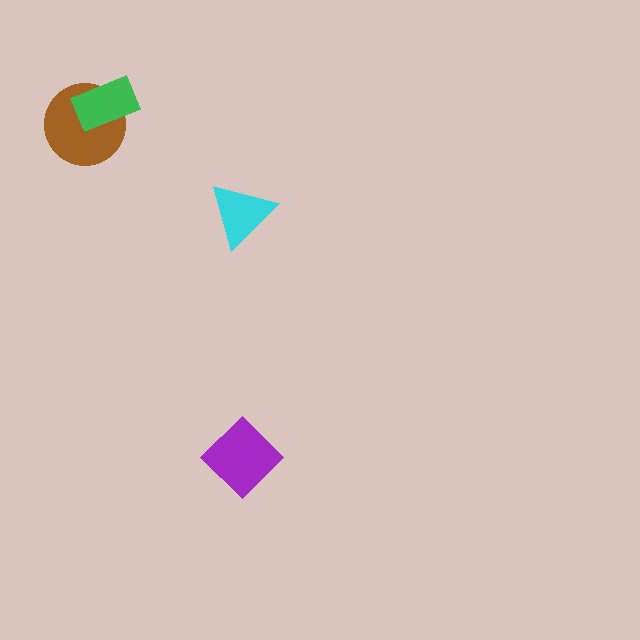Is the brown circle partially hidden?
Yes, it is partially covered by another shape.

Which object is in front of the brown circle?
The green rectangle is in front of the brown circle.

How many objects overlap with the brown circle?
1 object overlaps with the brown circle.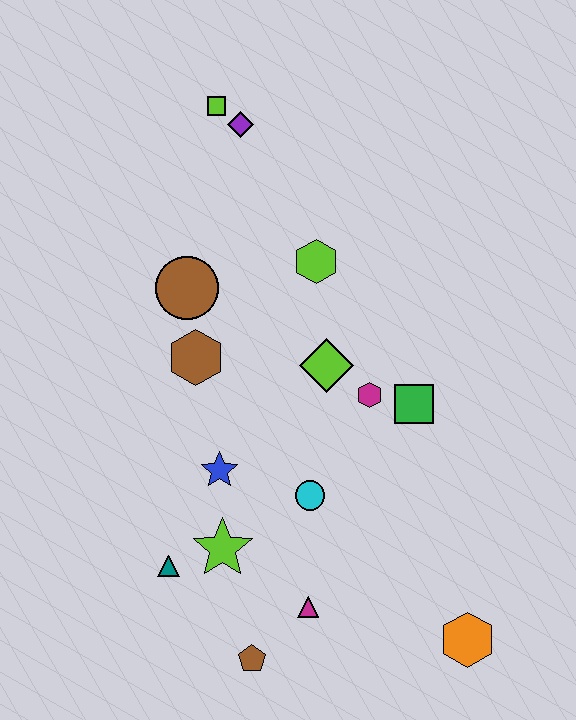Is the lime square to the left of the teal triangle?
No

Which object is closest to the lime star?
The teal triangle is closest to the lime star.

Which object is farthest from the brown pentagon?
The lime square is farthest from the brown pentagon.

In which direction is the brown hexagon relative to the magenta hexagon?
The brown hexagon is to the left of the magenta hexagon.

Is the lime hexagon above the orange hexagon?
Yes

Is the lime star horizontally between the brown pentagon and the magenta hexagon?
No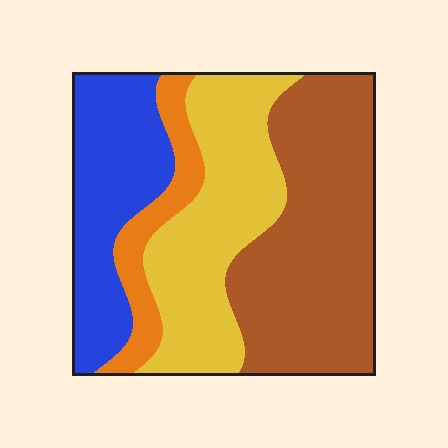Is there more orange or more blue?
Blue.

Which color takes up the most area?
Brown, at roughly 40%.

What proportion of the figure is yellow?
Yellow takes up between a quarter and a half of the figure.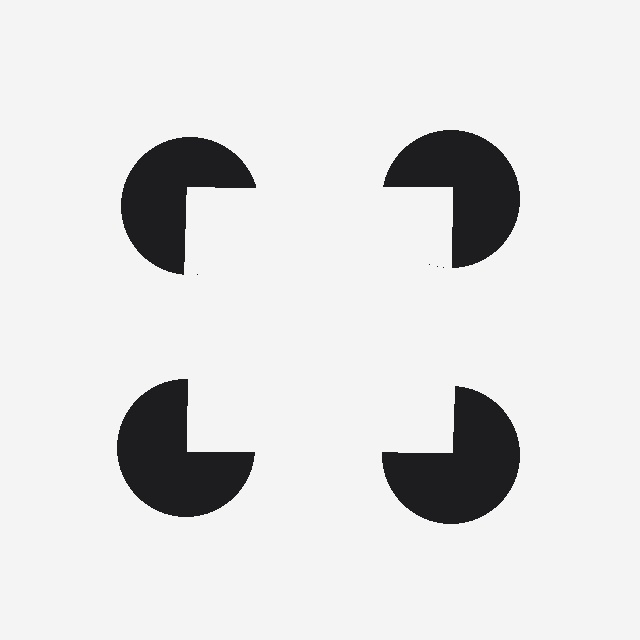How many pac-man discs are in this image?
There are 4 — one at each vertex of the illusory square.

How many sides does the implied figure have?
4 sides.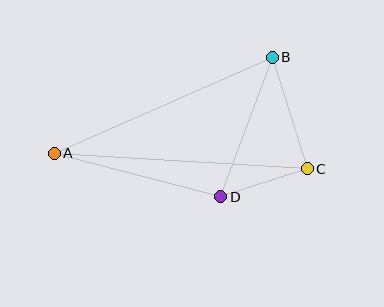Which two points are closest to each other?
Points C and D are closest to each other.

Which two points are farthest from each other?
Points A and C are farthest from each other.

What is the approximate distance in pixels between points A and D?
The distance between A and D is approximately 172 pixels.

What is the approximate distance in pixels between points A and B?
The distance between A and B is approximately 239 pixels.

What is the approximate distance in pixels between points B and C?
The distance between B and C is approximately 117 pixels.